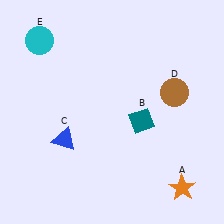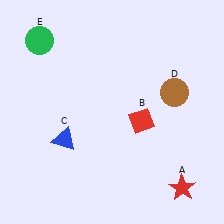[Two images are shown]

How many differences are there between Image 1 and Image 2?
There are 3 differences between the two images.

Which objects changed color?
A changed from orange to red. B changed from teal to red. E changed from cyan to green.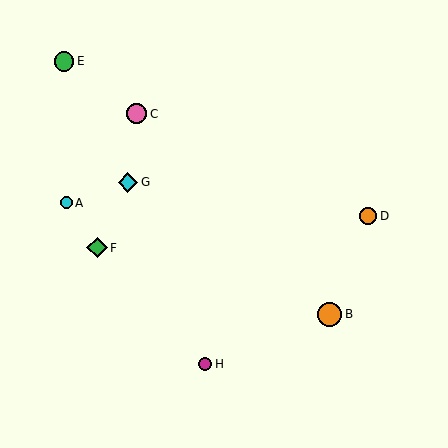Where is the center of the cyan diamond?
The center of the cyan diamond is at (128, 182).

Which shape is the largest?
The orange circle (labeled B) is the largest.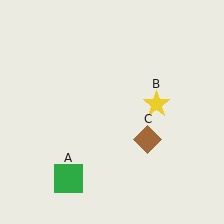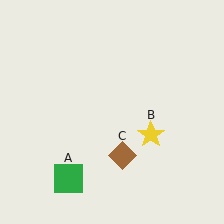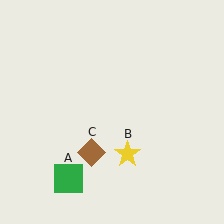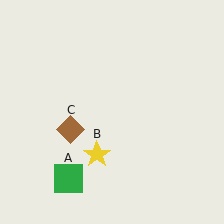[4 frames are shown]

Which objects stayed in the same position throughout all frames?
Green square (object A) remained stationary.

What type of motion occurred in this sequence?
The yellow star (object B), brown diamond (object C) rotated clockwise around the center of the scene.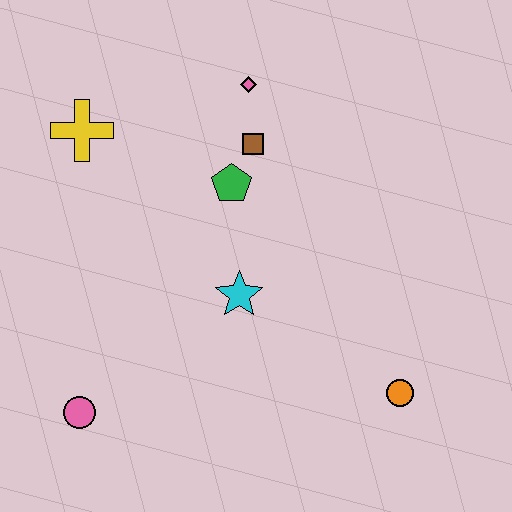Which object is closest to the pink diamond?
The brown square is closest to the pink diamond.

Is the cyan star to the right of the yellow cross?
Yes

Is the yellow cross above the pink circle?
Yes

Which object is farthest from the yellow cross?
The orange circle is farthest from the yellow cross.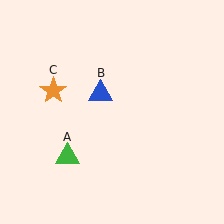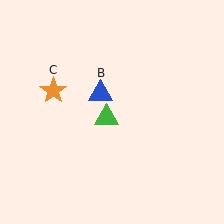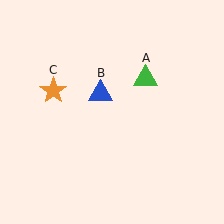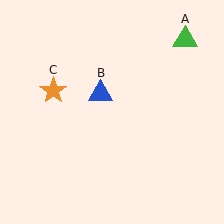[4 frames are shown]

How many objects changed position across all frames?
1 object changed position: green triangle (object A).